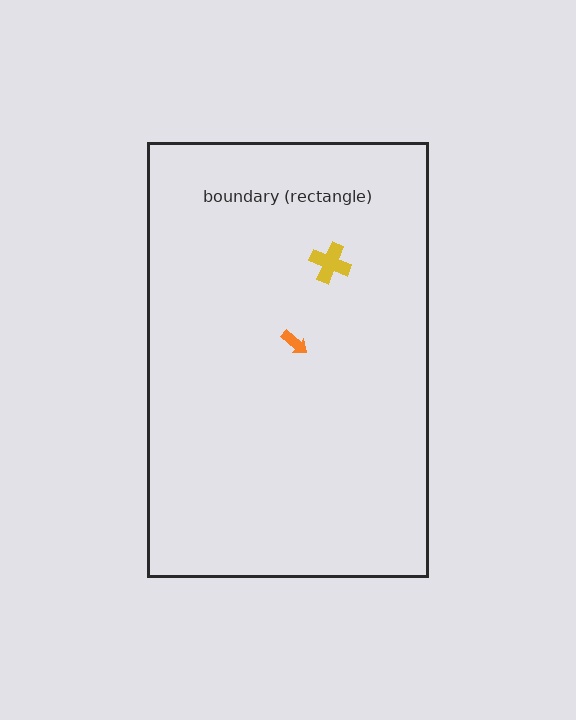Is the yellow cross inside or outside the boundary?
Inside.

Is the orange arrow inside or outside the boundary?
Inside.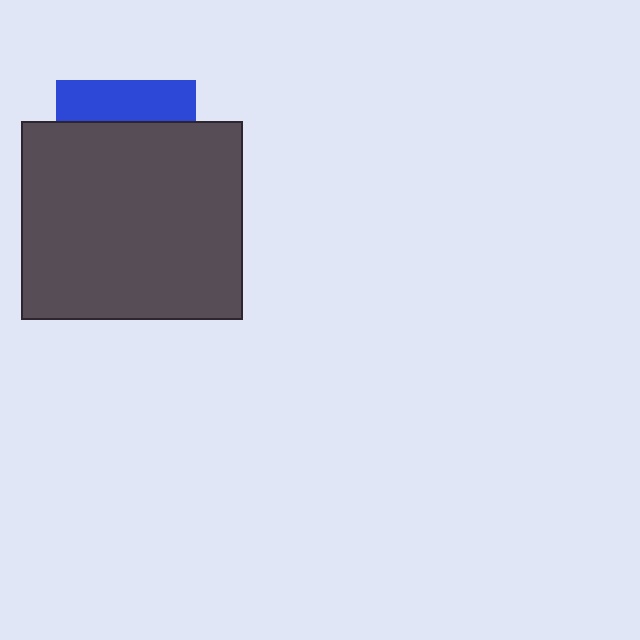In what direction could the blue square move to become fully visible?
The blue square could move up. That would shift it out from behind the dark gray rectangle entirely.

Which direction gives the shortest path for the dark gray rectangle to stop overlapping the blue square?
Moving down gives the shortest separation.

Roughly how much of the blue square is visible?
A small part of it is visible (roughly 30%).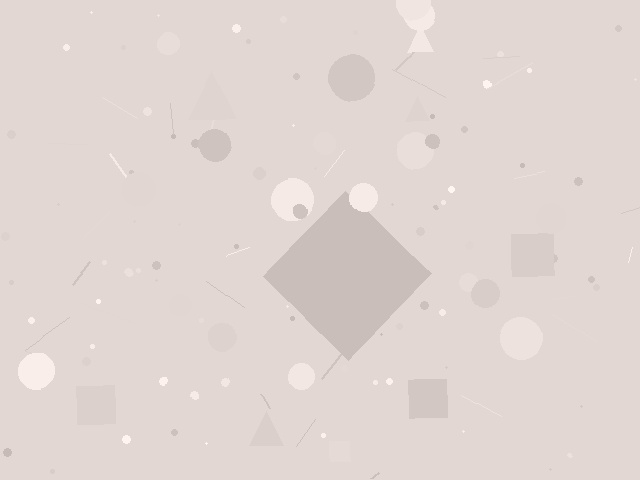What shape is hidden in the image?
A diamond is hidden in the image.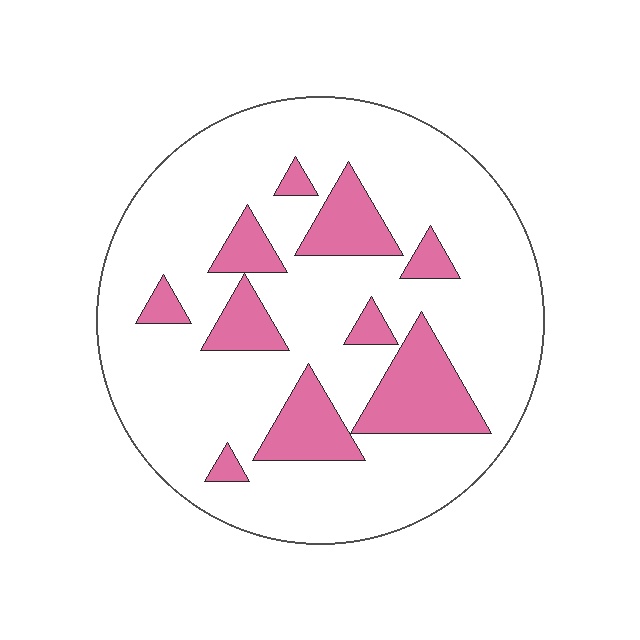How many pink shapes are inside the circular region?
10.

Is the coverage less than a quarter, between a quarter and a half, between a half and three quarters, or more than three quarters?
Less than a quarter.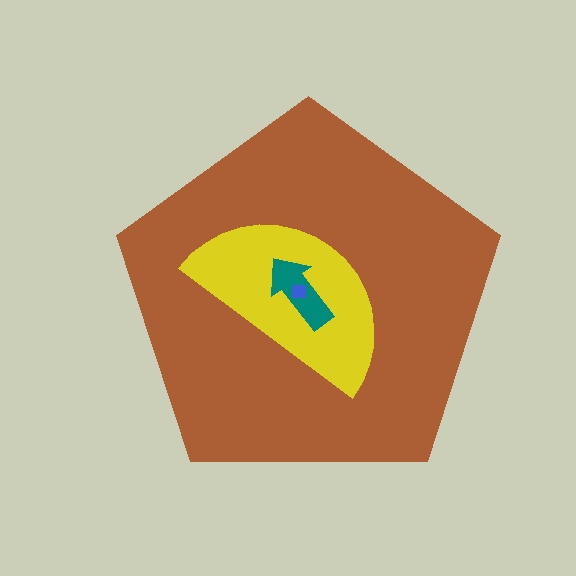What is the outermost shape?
The brown pentagon.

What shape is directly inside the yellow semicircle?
The teal arrow.